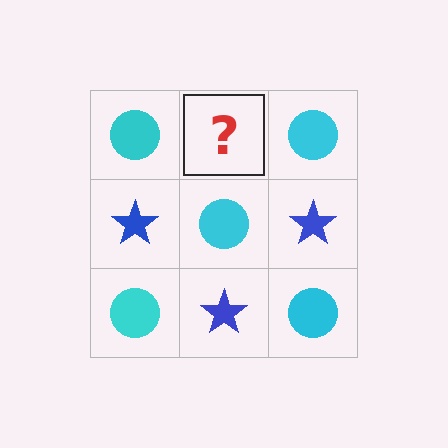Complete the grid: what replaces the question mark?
The question mark should be replaced with a blue star.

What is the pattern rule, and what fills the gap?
The rule is that it alternates cyan circle and blue star in a checkerboard pattern. The gap should be filled with a blue star.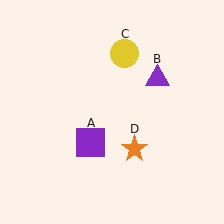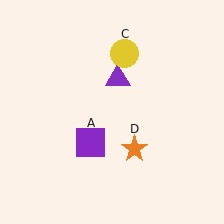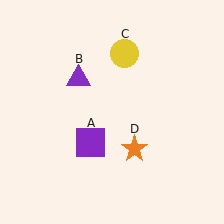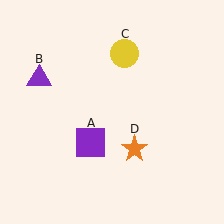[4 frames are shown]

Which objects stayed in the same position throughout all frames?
Purple square (object A) and yellow circle (object C) and orange star (object D) remained stationary.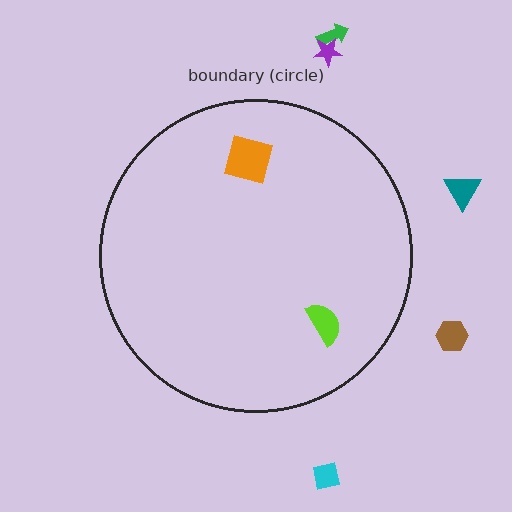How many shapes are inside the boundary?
2 inside, 5 outside.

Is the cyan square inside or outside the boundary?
Outside.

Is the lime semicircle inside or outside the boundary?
Inside.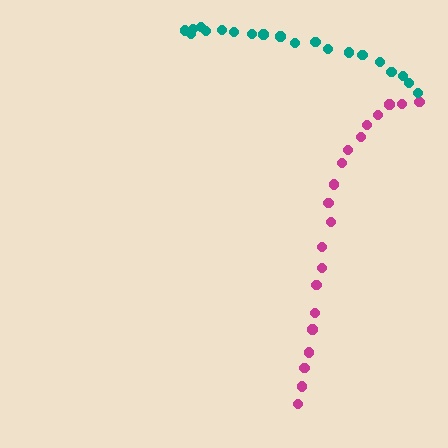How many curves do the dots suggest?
There are 2 distinct paths.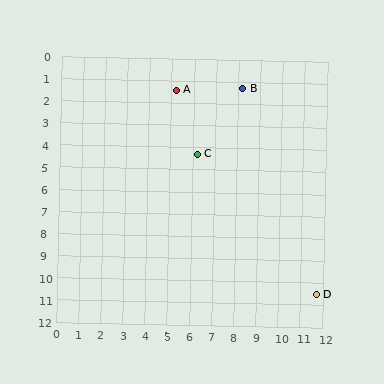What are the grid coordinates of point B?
Point B is at approximately (8.2, 1.3).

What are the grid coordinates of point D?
Point D is at approximately (11.7, 10.5).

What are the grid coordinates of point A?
Point A is at approximately (5.2, 1.4).